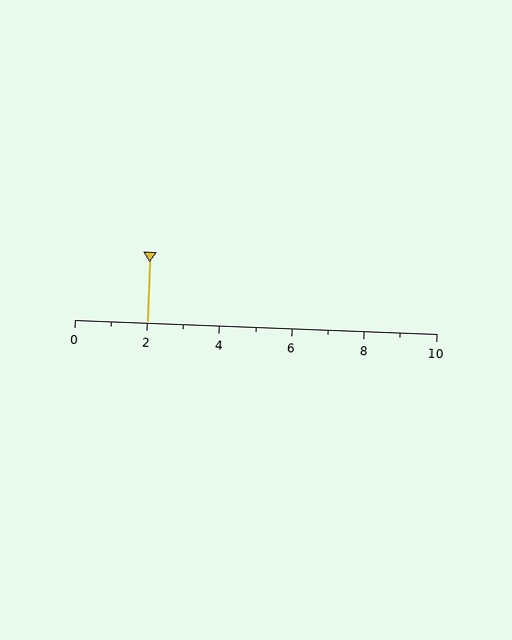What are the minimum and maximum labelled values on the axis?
The axis runs from 0 to 10.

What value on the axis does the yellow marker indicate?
The marker indicates approximately 2.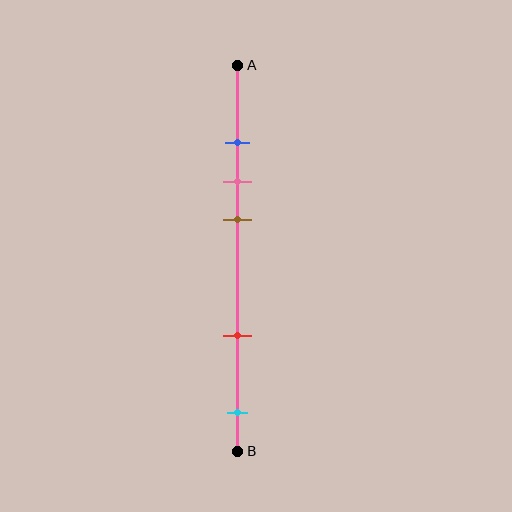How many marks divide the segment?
There are 5 marks dividing the segment.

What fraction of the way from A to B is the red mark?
The red mark is approximately 70% (0.7) of the way from A to B.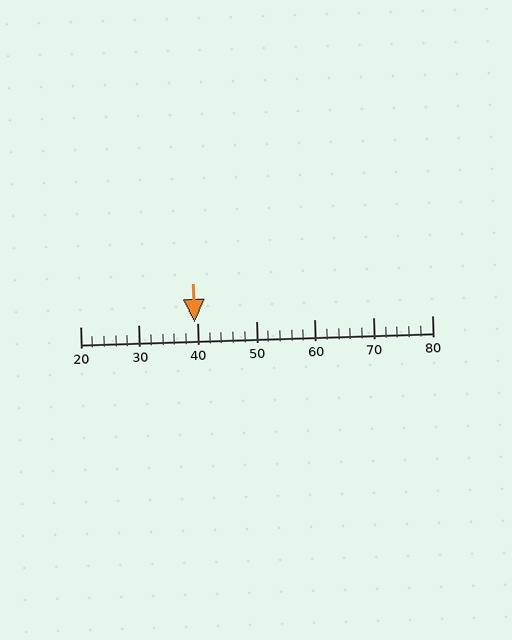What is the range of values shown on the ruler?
The ruler shows values from 20 to 80.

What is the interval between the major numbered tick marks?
The major tick marks are spaced 10 units apart.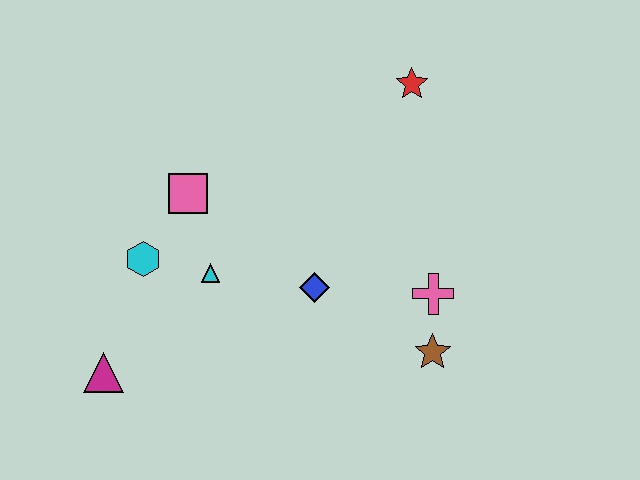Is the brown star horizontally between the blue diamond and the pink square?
No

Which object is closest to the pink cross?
The brown star is closest to the pink cross.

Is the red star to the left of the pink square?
No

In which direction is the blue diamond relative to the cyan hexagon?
The blue diamond is to the right of the cyan hexagon.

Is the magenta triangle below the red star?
Yes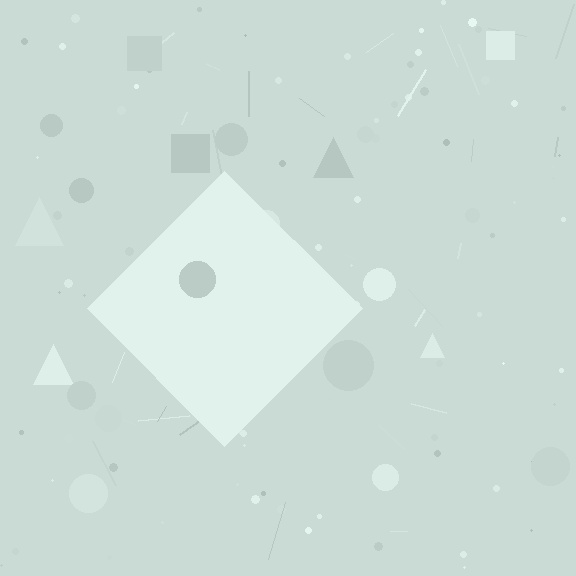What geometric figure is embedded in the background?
A diamond is embedded in the background.